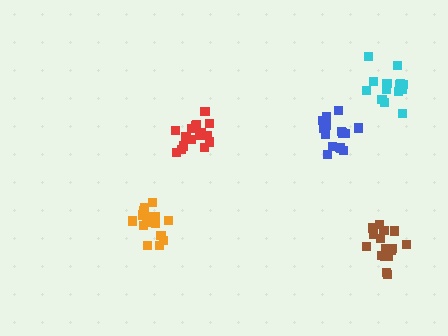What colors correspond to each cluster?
The clusters are colored: cyan, brown, blue, orange, red.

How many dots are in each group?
Group 1: 15 dots, Group 2: 17 dots, Group 3: 17 dots, Group 4: 16 dots, Group 5: 16 dots (81 total).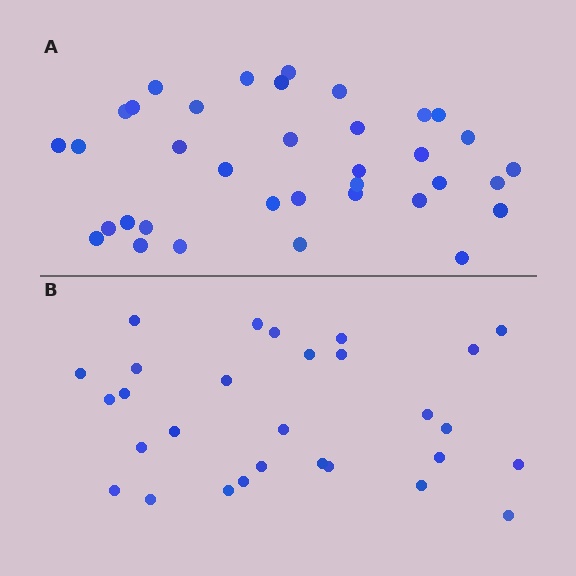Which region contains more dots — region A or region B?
Region A (the top region) has more dots.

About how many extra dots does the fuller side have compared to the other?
Region A has roughly 8 or so more dots than region B.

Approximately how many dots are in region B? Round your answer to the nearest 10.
About 30 dots. (The exact count is 29, which rounds to 30.)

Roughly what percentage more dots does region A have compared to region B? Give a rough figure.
About 25% more.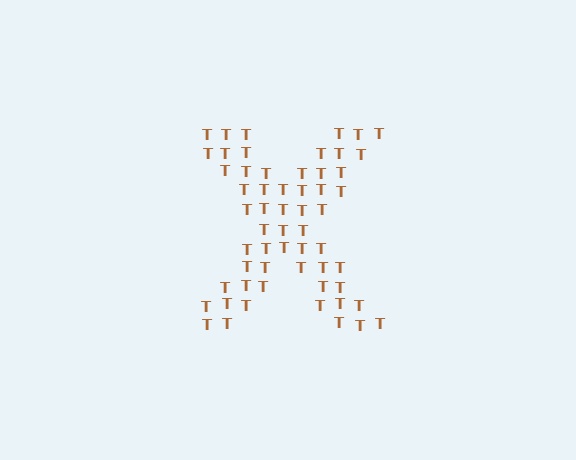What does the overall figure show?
The overall figure shows the letter X.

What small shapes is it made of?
It is made of small letter T's.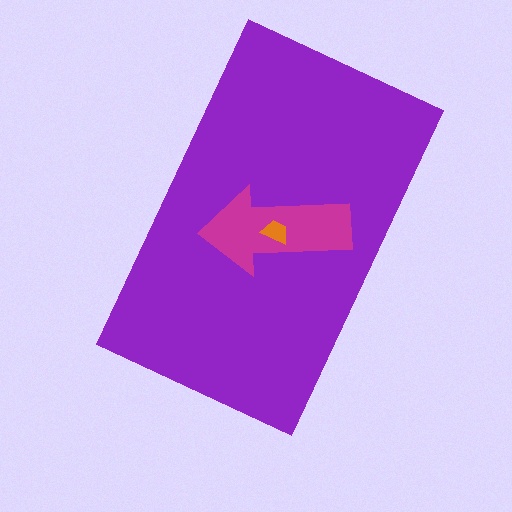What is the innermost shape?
The orange trapezoid.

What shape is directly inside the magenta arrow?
The orange trapezoid.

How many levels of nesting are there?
3.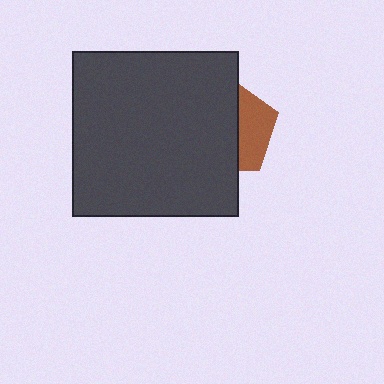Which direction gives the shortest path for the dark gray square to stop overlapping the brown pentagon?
Moving left gives the shortest separation.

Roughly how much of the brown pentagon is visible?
A small part of it is visible (roughly 36%).